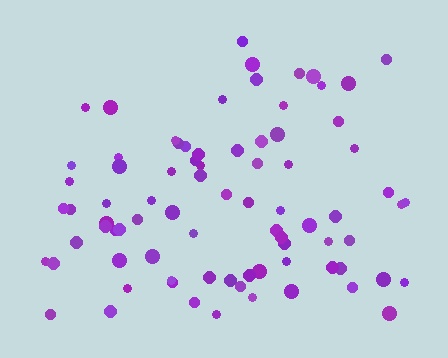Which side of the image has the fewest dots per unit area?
The top.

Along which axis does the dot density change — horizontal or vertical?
Vertical.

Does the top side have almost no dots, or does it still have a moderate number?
Still a moderate number, just noticeably fewer than the bottom.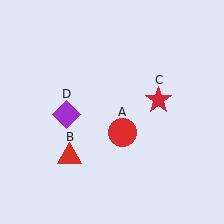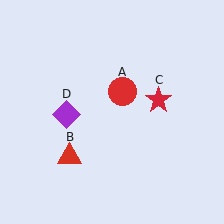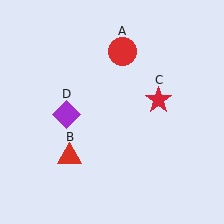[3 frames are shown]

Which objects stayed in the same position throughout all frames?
Red triangle (object B) and red star (object C) and purple diamond (object D) remained stationary.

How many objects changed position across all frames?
1 object changed position: red circle (object A).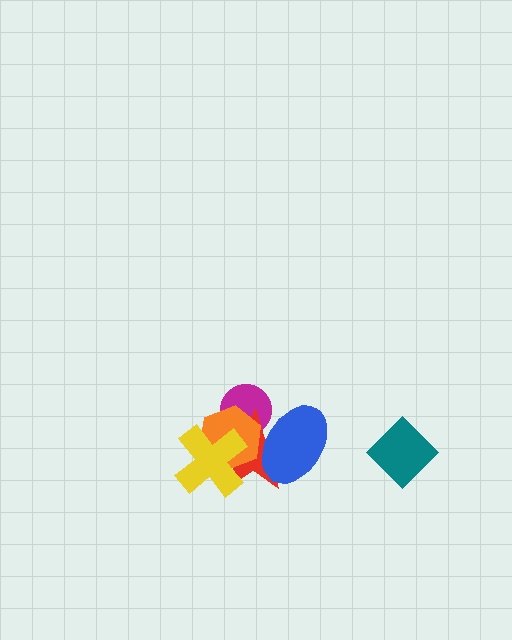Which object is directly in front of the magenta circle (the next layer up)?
The red star is directly in front of the magenta circle.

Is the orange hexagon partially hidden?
Yes, it is partially covered by another shape.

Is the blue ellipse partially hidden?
No, no other shape covers it.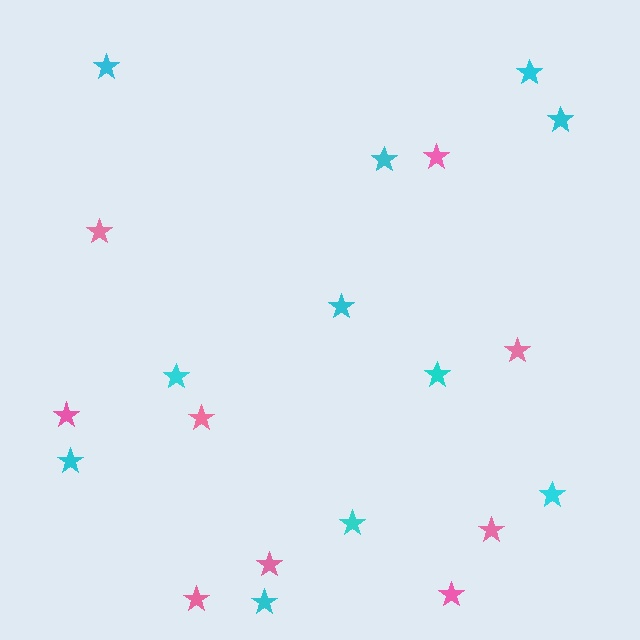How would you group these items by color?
There are 2 groups: one group of pink stars (9) and one group of cyan stars (11).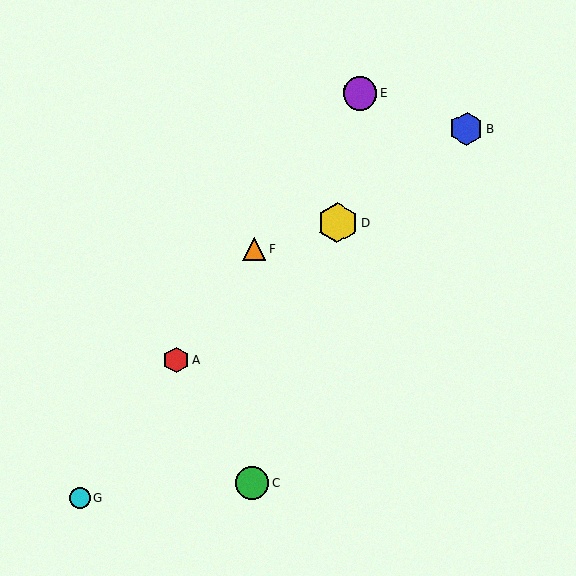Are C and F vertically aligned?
Yes, both are at x≈253.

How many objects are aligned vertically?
2 objects (C, F) are aligned vertically.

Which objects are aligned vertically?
Objects C, F are aligned vertically.